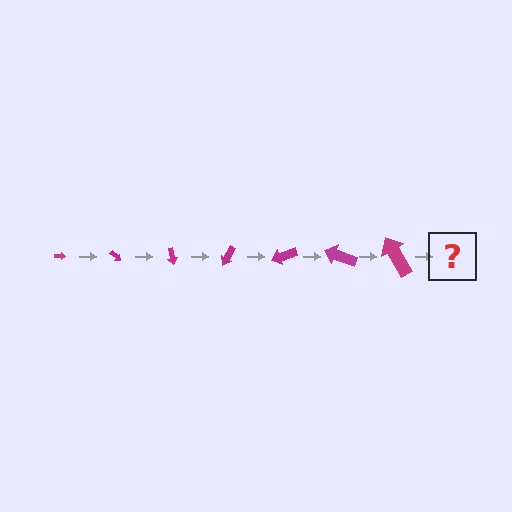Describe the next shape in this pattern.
It should be an arrow, larger than the previous one and rotated 280 degrees from the start.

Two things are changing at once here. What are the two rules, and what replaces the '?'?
The two rules are that the arrow grows larger each step and it rotates 40 degrees each step. The '?' should be an arrow, larger than the previous one and rotated 280 degrees from the start.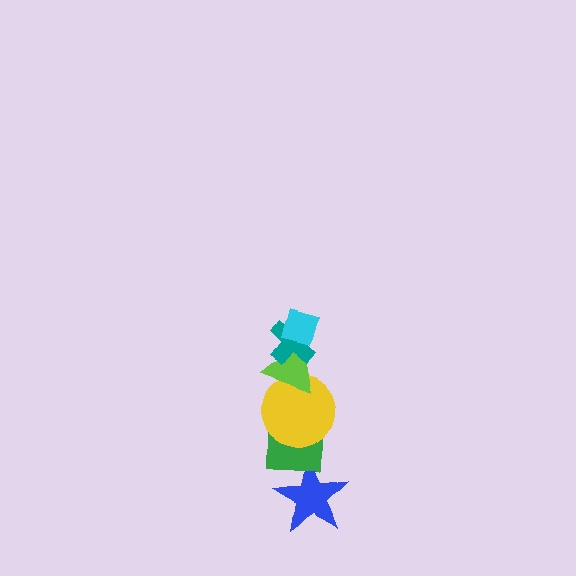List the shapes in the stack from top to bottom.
From top to bottom: the cyan square, the teal cross, the lime triangle, the yellow circle, the green square, the blue star.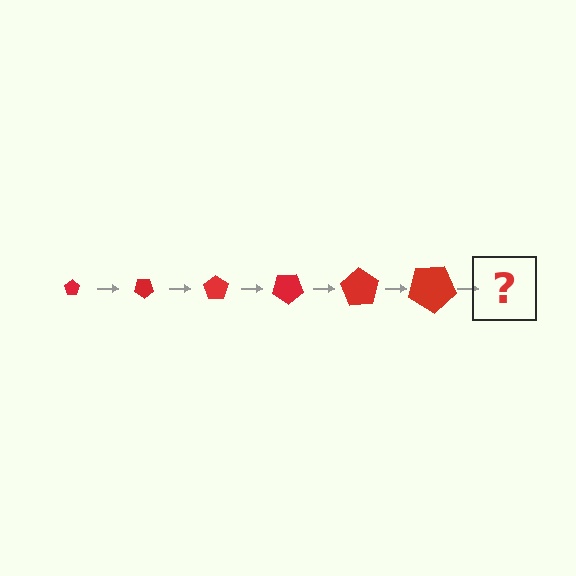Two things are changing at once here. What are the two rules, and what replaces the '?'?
The two rules are that the pentagon grows larger each step and it rotates 35 degrees each step. The '?' should be a pentagon, larger than the previous one and rotated 210 degrees from the start.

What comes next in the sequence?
The next element should be a pentagon, larger than the previous one and rotated 210 degrees from the start.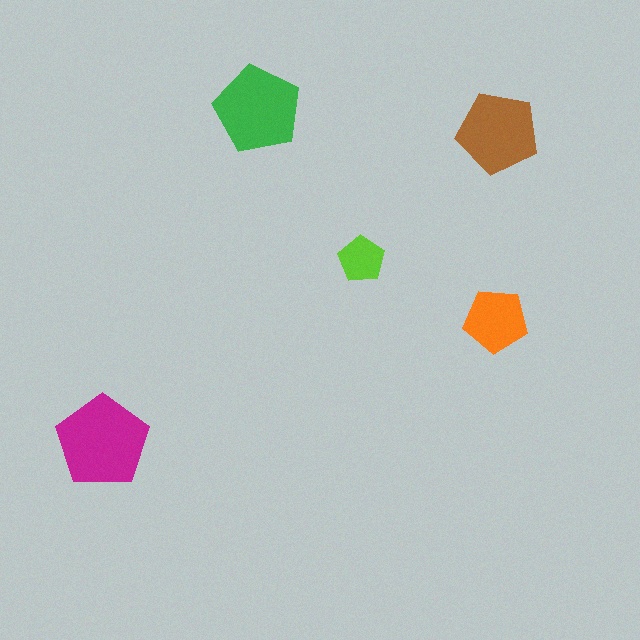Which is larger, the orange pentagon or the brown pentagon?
The brown one.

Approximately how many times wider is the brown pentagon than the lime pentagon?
About 1.5 times wider.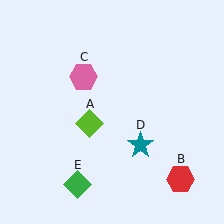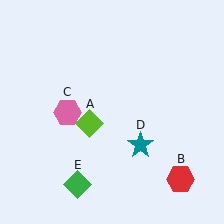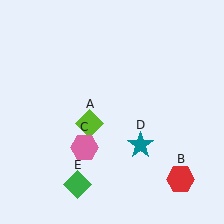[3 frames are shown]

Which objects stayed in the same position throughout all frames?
Lime diamond (object A) and red hexagon (object B) and teal star (object D) and green diamond (object E) remained stationary.